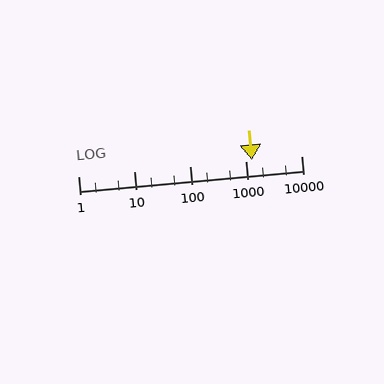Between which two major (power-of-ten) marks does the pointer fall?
The pointer is between 1000 and 10000.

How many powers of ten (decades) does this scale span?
The scale spans 4 decades, from 1 to 10000.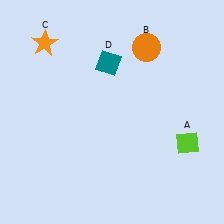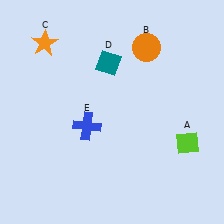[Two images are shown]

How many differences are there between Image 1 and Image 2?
There is 1 difference between the two images.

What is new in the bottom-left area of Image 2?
A blue cross (E) was added in the bottom-left area of Image 2.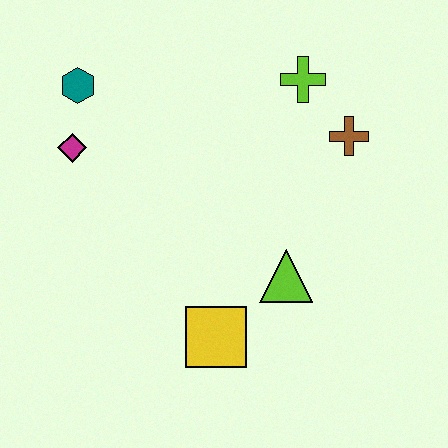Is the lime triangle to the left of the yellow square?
No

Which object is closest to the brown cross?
The lime cross is closest to the brown cross.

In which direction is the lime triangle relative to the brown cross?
The lime triangle is below the brown cross.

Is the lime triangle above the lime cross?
No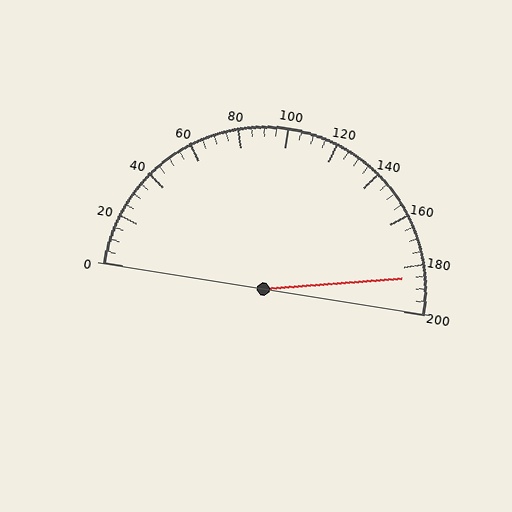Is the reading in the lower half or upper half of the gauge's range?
The reading is in the upper half of the range (0 to 200).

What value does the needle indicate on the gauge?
The needle indicates approximately 185.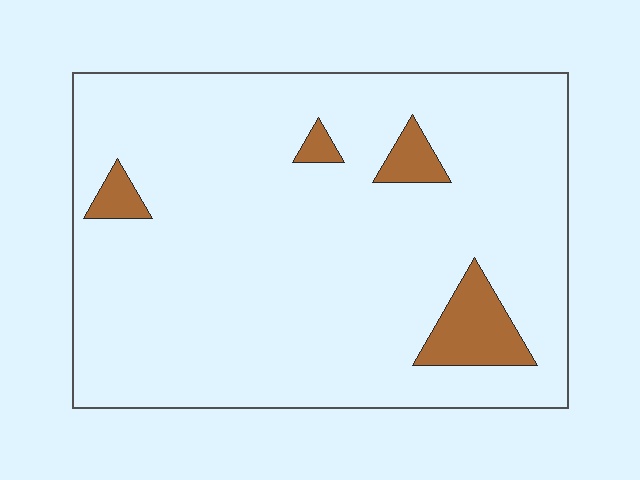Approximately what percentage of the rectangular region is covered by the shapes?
Approximately 10%.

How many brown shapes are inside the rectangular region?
4.